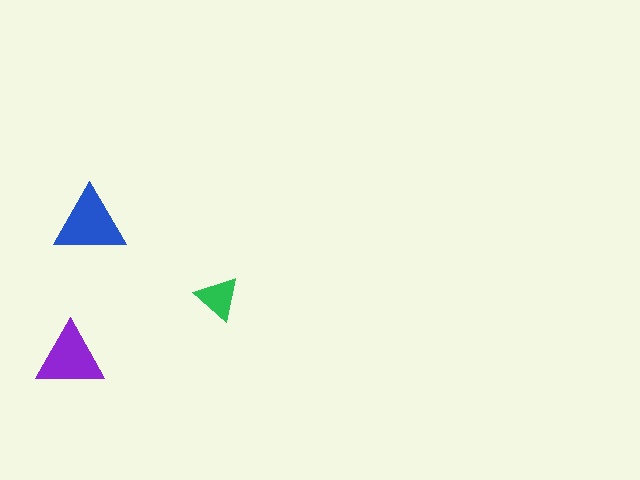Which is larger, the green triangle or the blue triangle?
The blue one.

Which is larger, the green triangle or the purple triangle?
The purple one.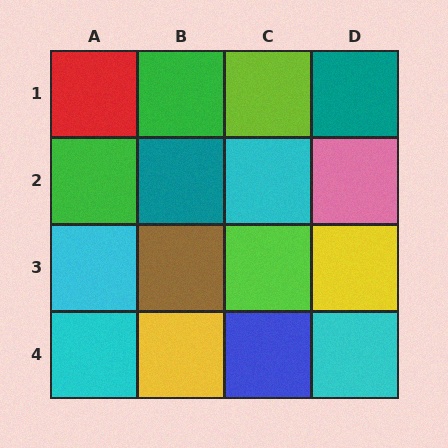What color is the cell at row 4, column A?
Cyan.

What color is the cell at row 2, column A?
Green.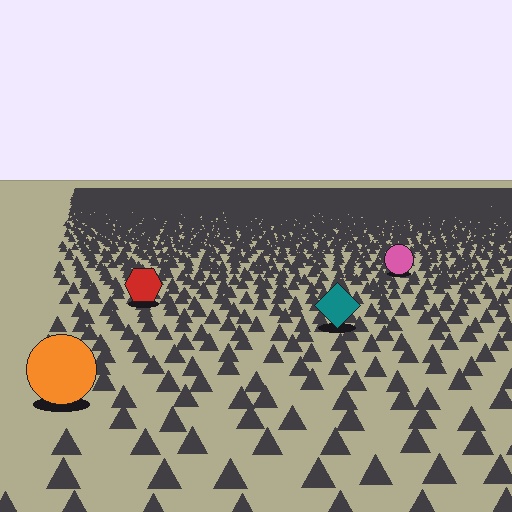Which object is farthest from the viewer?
The pink circle is farthest from the viewer. It appears smaller and the ground texture around it is denser.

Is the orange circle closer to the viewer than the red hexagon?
Yes. The orange circle is closer — you can tell from the texture gradient: the ground texture is coarser near it.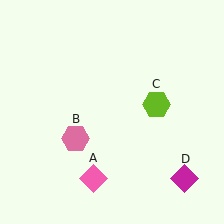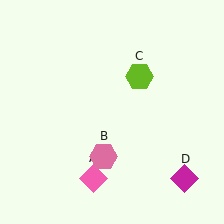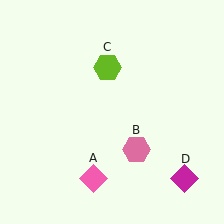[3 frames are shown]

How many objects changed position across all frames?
2 objects changed position: pink hexagon (object B), lime hexagon (object C).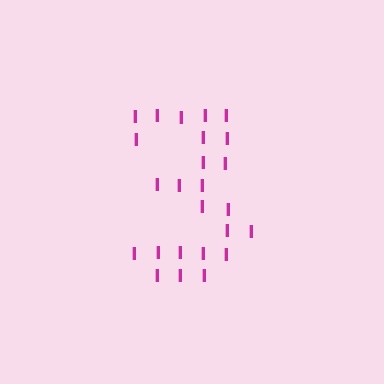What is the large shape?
The large shape is the digit 3.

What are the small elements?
The small elements are letter I's.